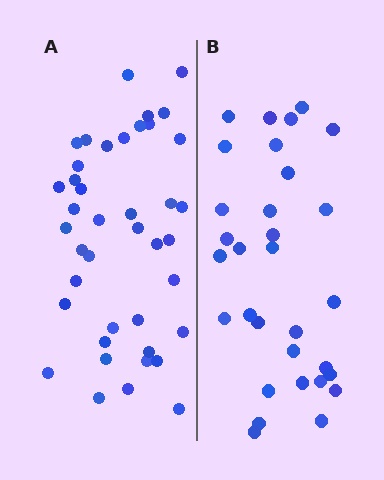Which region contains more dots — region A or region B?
Region A (the left region) has more dots.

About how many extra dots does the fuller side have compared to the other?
Region A has roughly 10 or so more dots than region B.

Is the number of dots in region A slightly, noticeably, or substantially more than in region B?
Region A has noticeably more, but not dramatically so. The ratio is roughly 1.3 to 1.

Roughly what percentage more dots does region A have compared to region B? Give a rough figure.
About 30% more.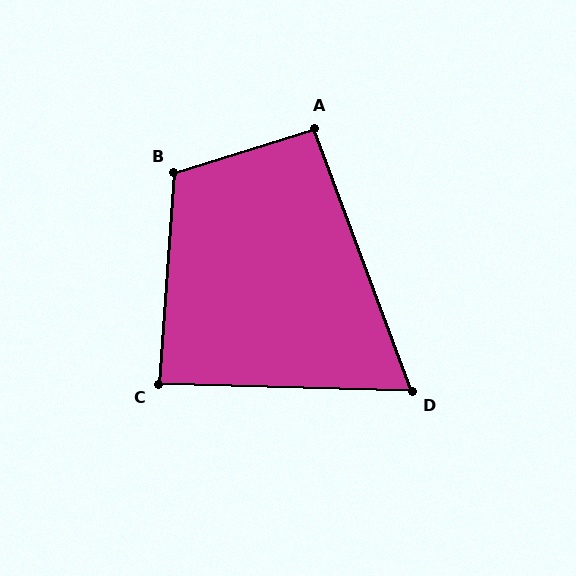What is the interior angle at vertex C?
Approximately 87 degrees (approximately right).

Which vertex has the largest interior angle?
B, at approximately 112 degrees.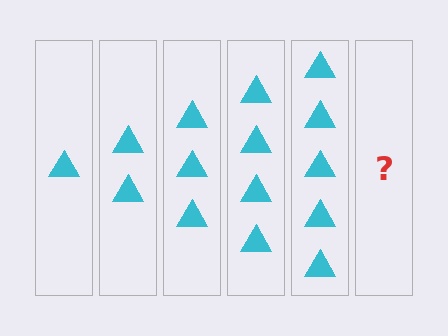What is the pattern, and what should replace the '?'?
The pattern is that each step adds one more triangle. The '?' should be 6 triangles.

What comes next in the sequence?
The next element should be 6 triangles.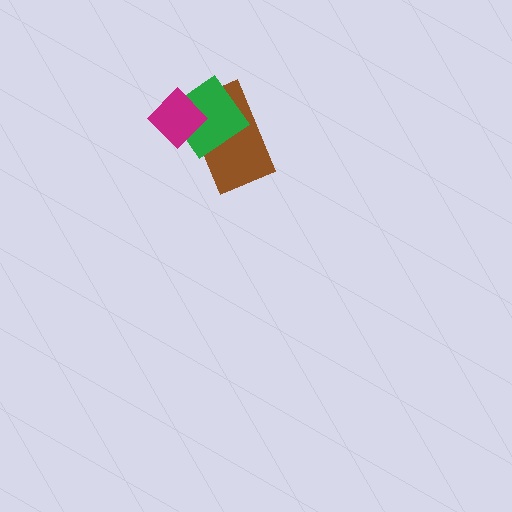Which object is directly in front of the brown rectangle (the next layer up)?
The green diamond is directly in front of the brown rectangle.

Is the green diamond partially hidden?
Yes, it is partially covered by another shape.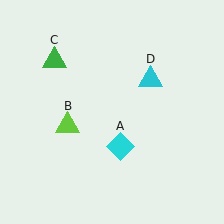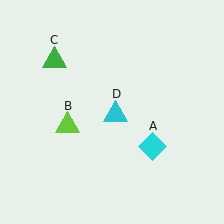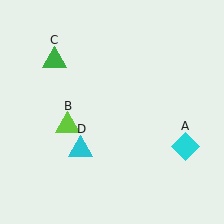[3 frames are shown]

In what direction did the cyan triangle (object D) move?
The cyan triangle (object D) moved down and to the left.